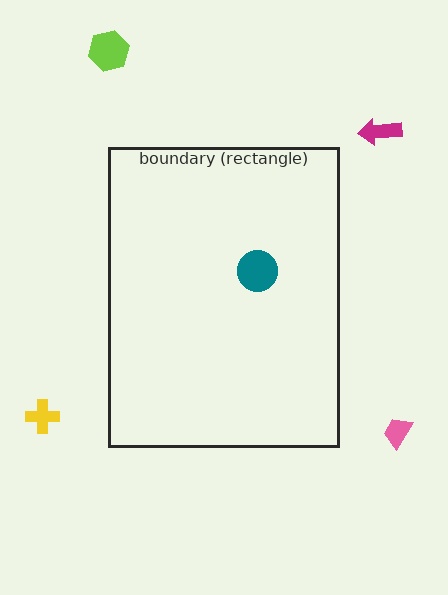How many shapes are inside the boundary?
1 inside, 4 outside.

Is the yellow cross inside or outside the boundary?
Outside.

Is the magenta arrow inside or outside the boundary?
Outside.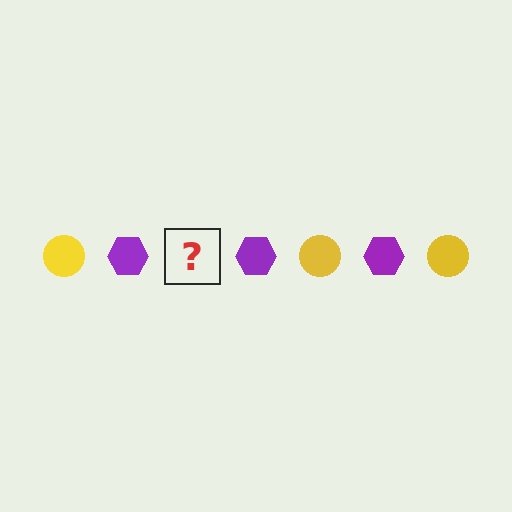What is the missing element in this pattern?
The missing element is a yellow circle.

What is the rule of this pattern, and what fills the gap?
The rule is that the pattern alternates between yellow circle and purple hexagon. The gap should be filled with a yellow circle.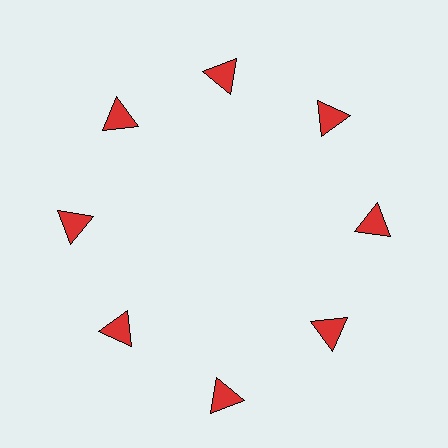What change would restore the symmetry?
The symmetry would be restored by moving it inward, back onto the ring so that all 8 triangles sit at equal angles and equal distance from the center.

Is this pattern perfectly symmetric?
No. The 8 red triangles are arranged in a ring, but one element near the 6 o'clock position is pushed outward from the center, breaking the 8-fold rotational symmetry.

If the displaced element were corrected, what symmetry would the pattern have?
It would have 8-fold rotational symmetry — the pattern would map onto itself every 45 degrees.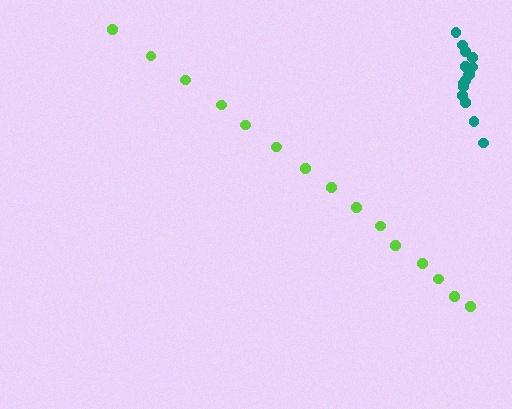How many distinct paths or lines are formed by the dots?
There are 2 distinct paths.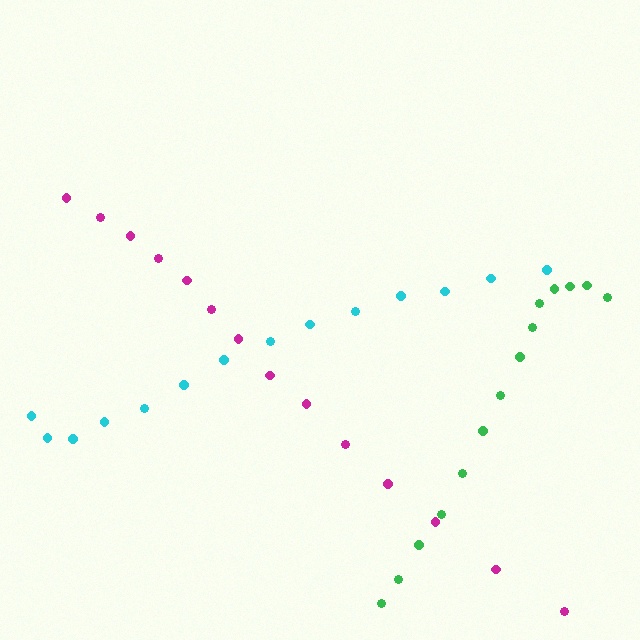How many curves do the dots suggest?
There are 3 distinct paths.